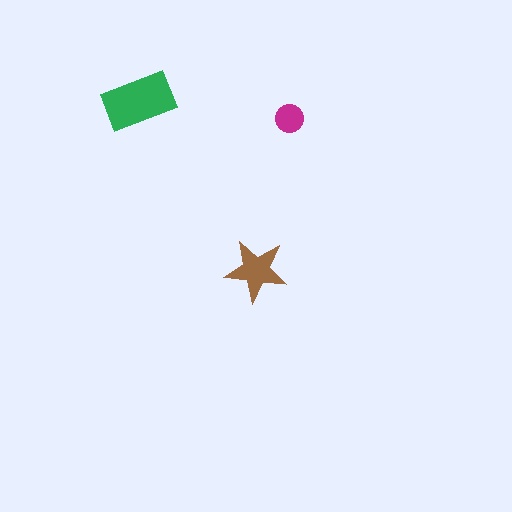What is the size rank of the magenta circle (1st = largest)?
3rd.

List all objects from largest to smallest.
The green rectangle, the brown star, the magenta circle.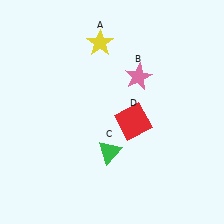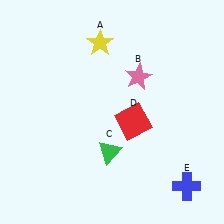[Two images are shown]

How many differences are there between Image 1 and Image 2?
There is 1 difference between the two images.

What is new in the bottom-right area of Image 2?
A blue cross (E) was added in the bottom-right area of Image 2.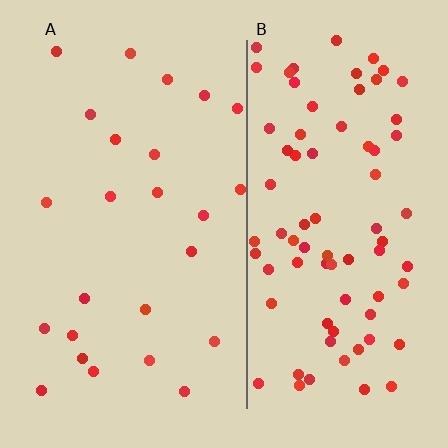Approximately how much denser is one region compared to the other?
Approximately 3.3× — region B over region A.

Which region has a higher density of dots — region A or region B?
B (the right).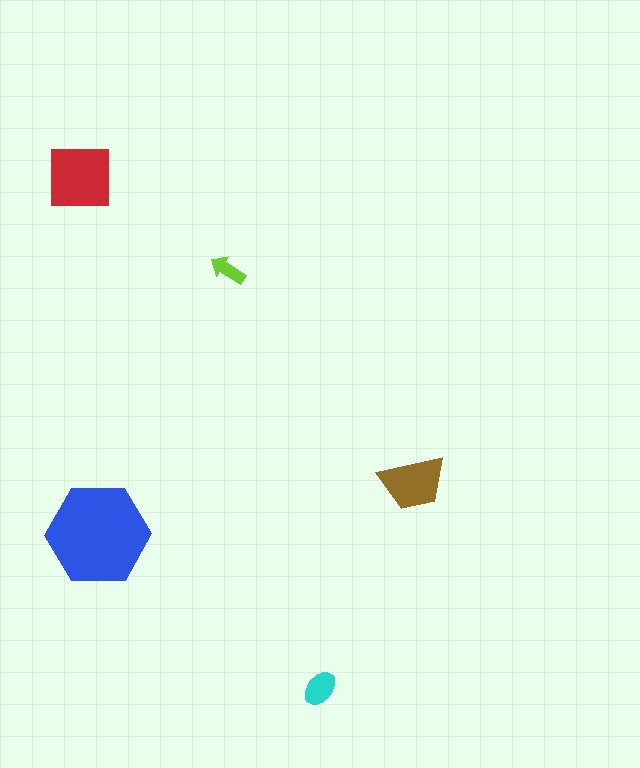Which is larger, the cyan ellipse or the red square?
The red square.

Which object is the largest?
The blue hexagon.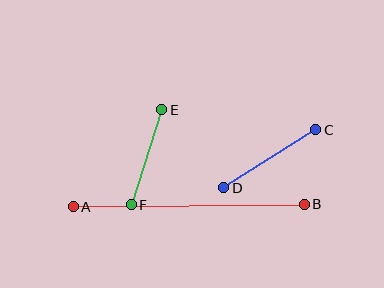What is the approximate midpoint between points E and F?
The midpoint is at approximately (147, 157) pixels.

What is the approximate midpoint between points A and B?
The midpoint is at approximately (189, 206) pixels.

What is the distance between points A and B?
The distance is approximately 231 pixels.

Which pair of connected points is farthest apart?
Points A and B are farthest apart.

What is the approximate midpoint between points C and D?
The midpoint is at approximately (270, 159) pixels.